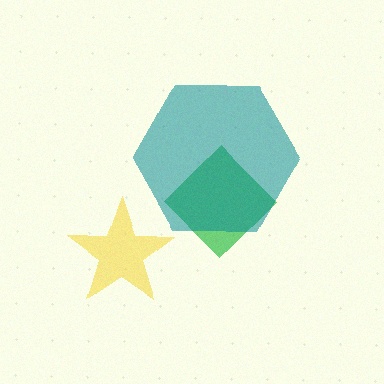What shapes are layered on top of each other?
The layered shapes are: a green diamond, a yellow star, a teal hexagon.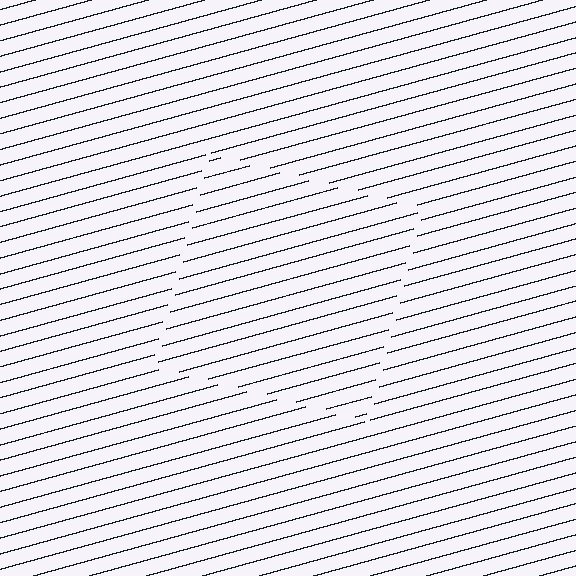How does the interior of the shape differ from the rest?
The interior of the shape contains the same grating, shifted by half a period — the contour is defined by the phase discontinuity where line-ends from the inner and outer gratings abut.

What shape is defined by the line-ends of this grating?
An illusory square. The interior of the shape contains the same grating, shifted by half a period — the contour is defined by the phase discontinuity where line-ends from the inner and outer gratings abut.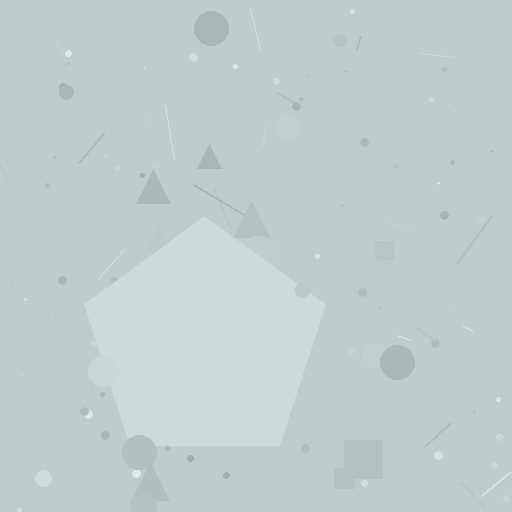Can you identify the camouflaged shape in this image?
The camouflaged shape is a pentagon.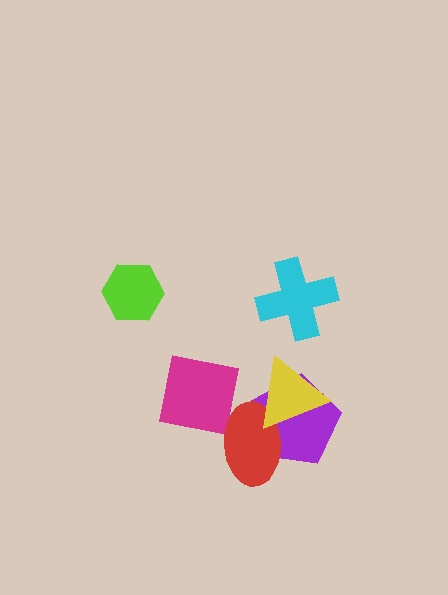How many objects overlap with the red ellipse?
2 objects overlap with the red ellipse.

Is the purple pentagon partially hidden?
Yes, it is partially covered by another shape.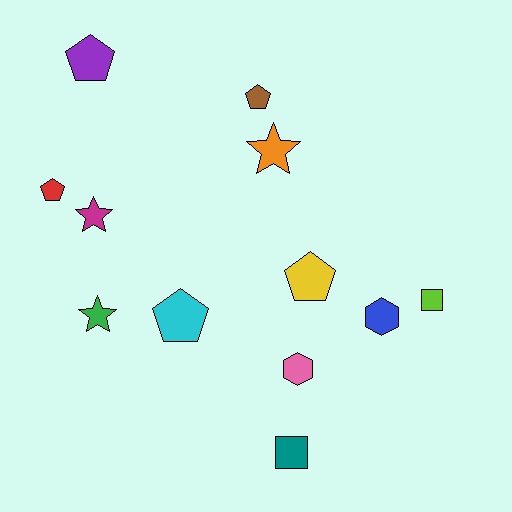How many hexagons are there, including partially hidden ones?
There are 2 hexagons.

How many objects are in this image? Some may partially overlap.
There are 12 objects.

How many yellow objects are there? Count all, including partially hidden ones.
There is 1 yellow object.